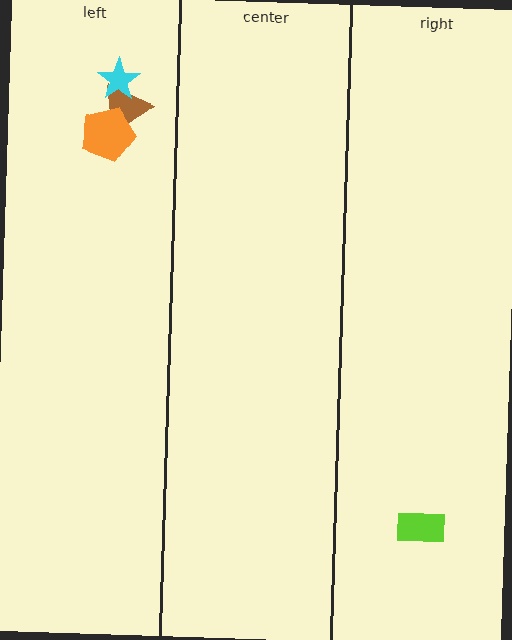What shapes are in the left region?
The brown triangle, the orange pentagon, the cyan star.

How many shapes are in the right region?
1.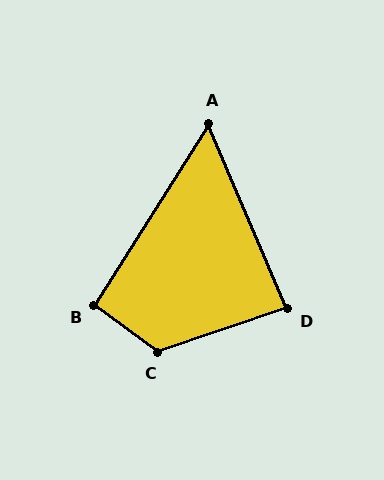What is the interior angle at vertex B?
Approximately 94 degrees (approximately right).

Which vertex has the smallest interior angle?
A, at approximately 55 degrees.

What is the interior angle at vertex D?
Approximately 86 degrees (approximately right).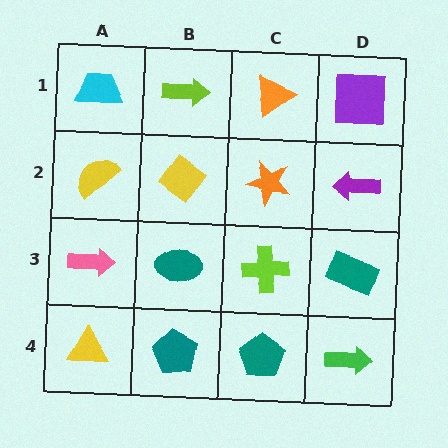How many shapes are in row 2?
4 shapes.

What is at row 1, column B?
A lime arrow.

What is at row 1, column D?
A purple square.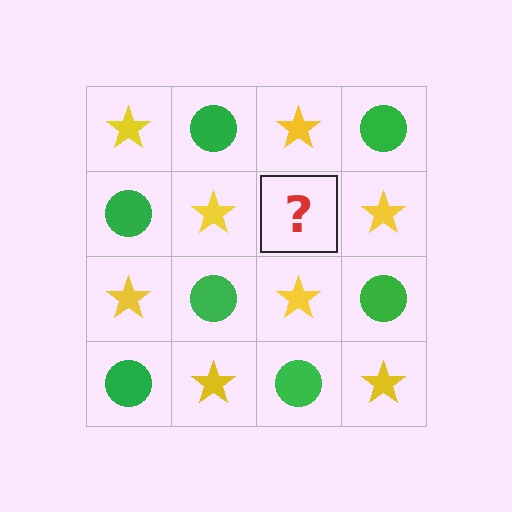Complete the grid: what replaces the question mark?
The question mark should be replaced with a green circle.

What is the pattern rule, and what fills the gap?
The rule is that it alternates yellow star and green circle in a checkerboard pattern. The gap should be filled with a green circle.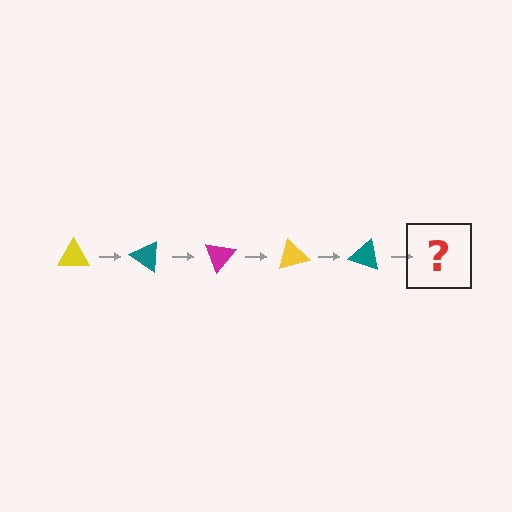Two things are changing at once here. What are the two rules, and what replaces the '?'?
The two rules are that it rotates 35 degrees each step and the color cycles through yellow, teal, and magenta. The '?' should be a magenta triangle, rotated 175 degrees from the start.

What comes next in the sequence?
The next element should be a magenta triangle, rotated 175 degrees from the start.